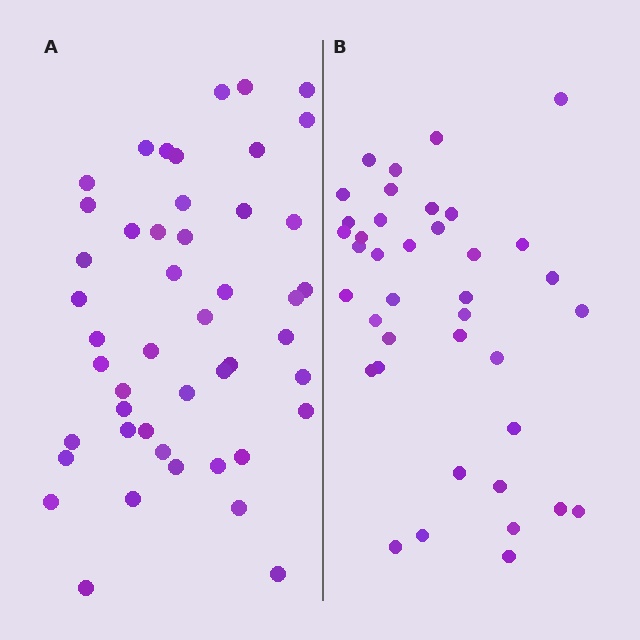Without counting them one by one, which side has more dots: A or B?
Region A (the left region) has more dots.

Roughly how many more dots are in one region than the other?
Region A has roughly 8 or so more dots than region B.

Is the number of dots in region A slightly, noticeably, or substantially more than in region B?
Region A has only slightly more — the two regions are fairly close. The ratio is roughly 1.2 to 1.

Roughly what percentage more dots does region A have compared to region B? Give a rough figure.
About 20% more.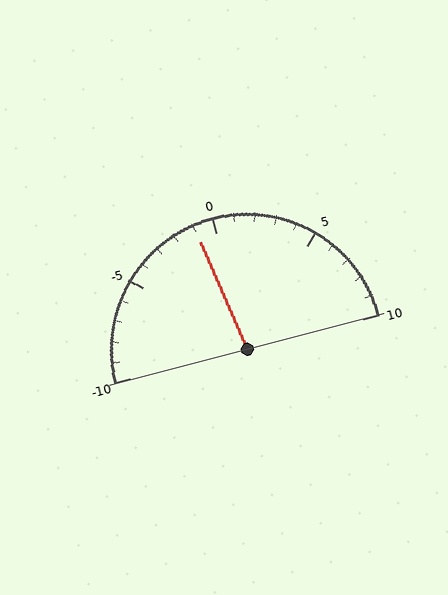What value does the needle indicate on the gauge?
The needle indicates approximately -1.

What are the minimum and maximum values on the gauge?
The gauge ranges from -10 to 10.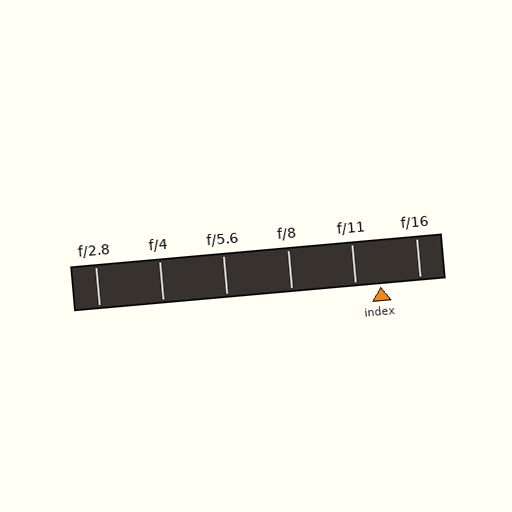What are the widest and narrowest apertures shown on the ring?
The widest aperture shown is f/2.8 and the narrowest is f/16.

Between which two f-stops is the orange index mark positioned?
The index mark is between f/11 and f/16.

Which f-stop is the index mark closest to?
The index mark is closest to f/11.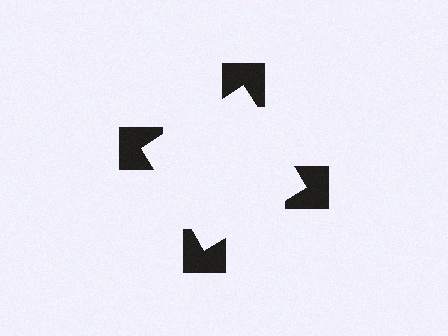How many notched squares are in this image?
There are 4 — one at each vertex of the illusory square.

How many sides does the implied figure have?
4 sides.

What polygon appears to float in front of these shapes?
An illusory square — its edges are inferred from the aligned wedge cuts in the notched squares, not physically drawn.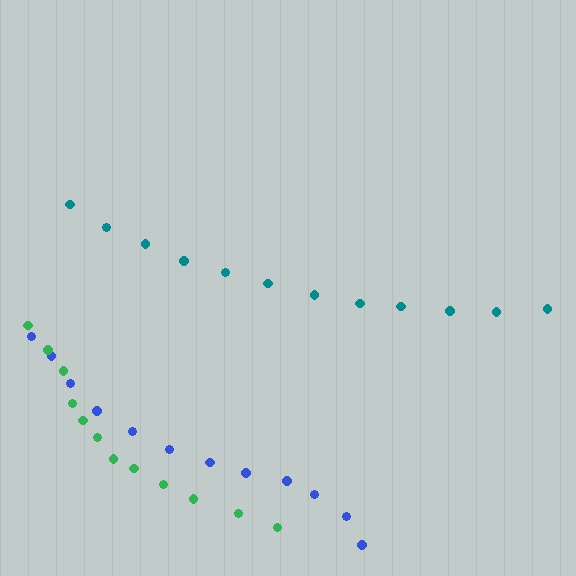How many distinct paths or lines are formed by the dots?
There are 3 distinct paths.